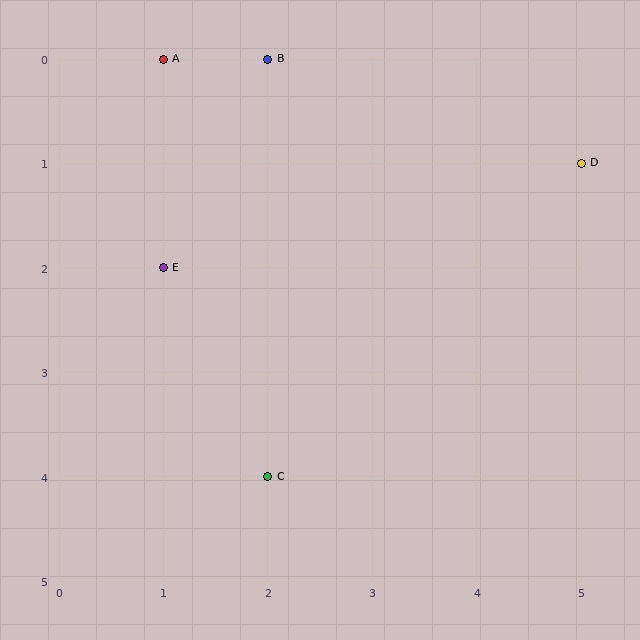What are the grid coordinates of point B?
Point B is at grid coordinates (2, 0).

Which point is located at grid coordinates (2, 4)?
Point C is at (2, 4).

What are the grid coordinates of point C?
Point C is at grid coordinates (2, 4).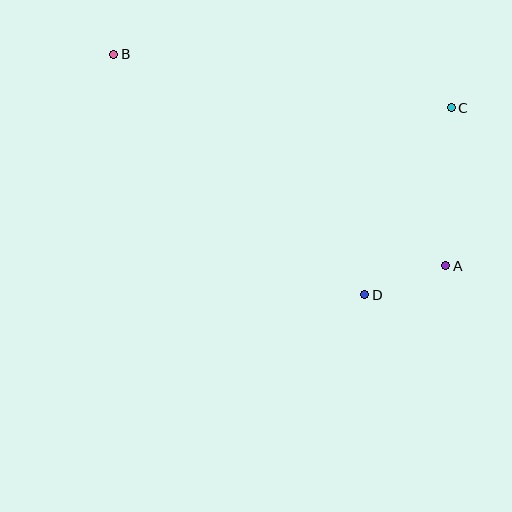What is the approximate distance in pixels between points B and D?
The distance between B and D is approximately 347 pixels.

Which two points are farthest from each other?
Points A and B are farthest from each other.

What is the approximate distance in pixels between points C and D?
The distance between C and D is approximately 206 pixels.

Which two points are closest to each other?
Points A and D are closest to each other.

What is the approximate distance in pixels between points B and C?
The distance between B and C is approximately 342 pixels.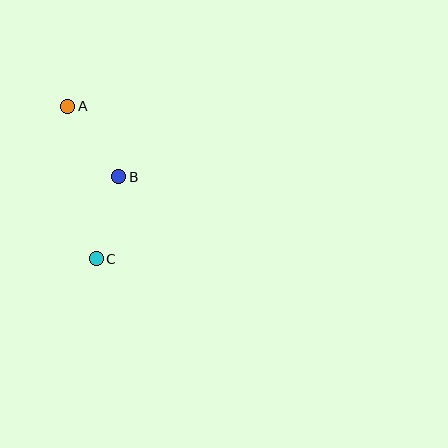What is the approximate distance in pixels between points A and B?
The distance between A and B is approximately 87 pixels.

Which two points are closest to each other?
Points B and C are closest to each other.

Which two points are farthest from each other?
Points A and C are farthest from each other.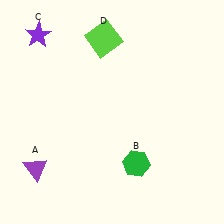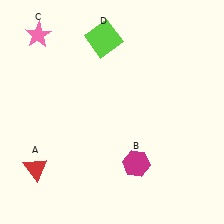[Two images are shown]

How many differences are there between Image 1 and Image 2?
There are 3 differences between the two images.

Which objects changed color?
A changed from purple to red. B changed from green to magenta. C changed from purple to pink.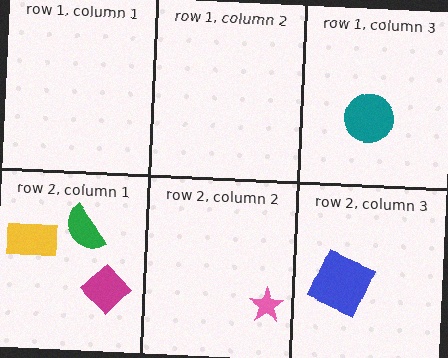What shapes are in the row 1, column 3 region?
The teal circle.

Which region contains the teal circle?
The row 1, column 3 region.